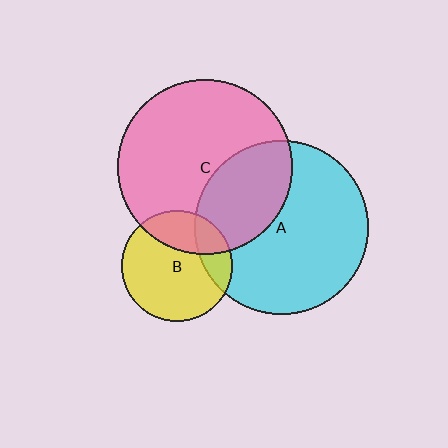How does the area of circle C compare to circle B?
Approximately 2.5 times.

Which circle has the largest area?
Circle C (pink).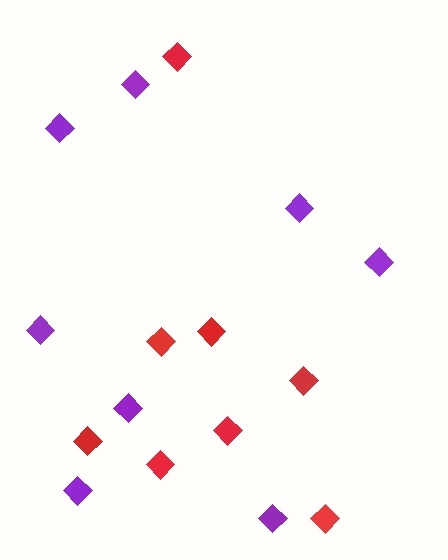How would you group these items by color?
There are 2 groups: one group of purple diamonds (8) and one group of red diamonds (8).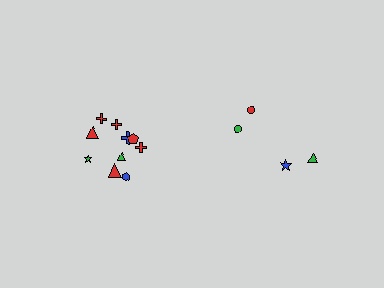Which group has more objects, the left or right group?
The left group.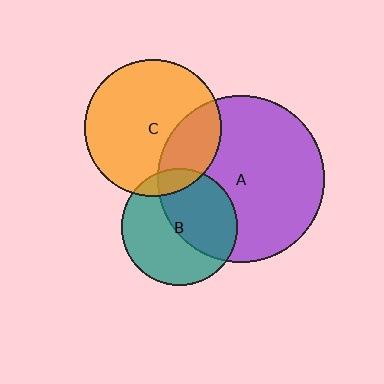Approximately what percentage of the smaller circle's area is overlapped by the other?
Approximately 10%.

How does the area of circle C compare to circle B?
Approximately 1.4 times.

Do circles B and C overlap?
Yes.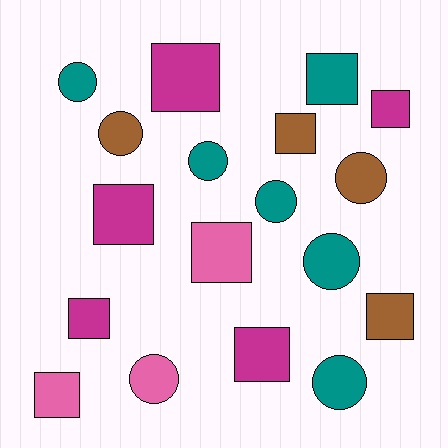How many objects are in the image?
There are 18 objects.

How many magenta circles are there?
There are no magenta circles.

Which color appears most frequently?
Teal, with 6 objects.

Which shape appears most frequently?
Square, with 10 objects.